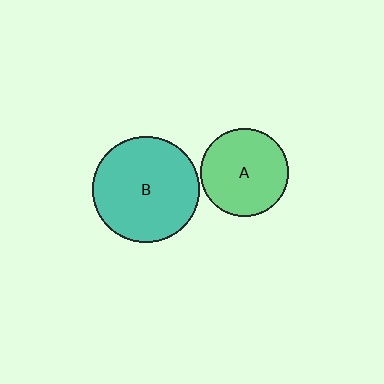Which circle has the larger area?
Circle B (teal).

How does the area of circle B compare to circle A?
Approximately 1.5 times.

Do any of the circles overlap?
No, none of the circles overlap.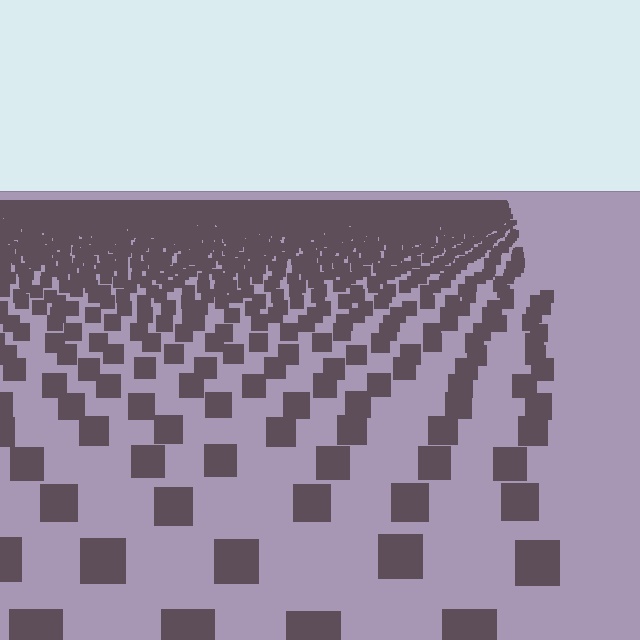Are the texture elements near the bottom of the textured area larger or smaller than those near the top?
Larger. Near the bottom, elements are closer to the viewer and appear at a bigger on-screen size.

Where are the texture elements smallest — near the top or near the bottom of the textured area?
Near the top.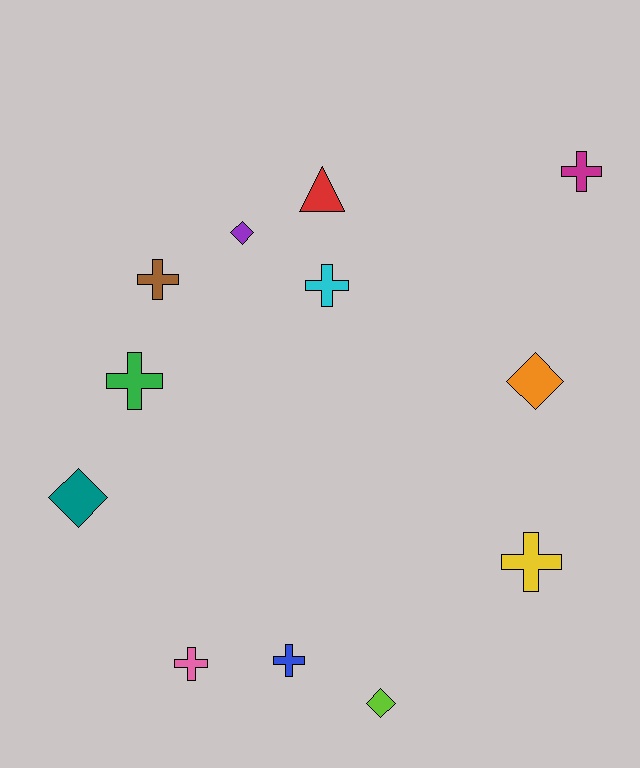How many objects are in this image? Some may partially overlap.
There are 12 objects.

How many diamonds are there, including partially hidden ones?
There are 4 diamonds.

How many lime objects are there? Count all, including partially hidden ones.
There is 1 lime object.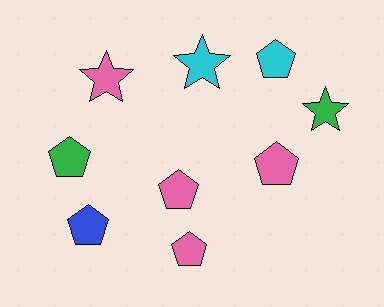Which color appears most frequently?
Pink, with 4 objects.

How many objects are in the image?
There are 9 objects.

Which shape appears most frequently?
Pentagon, with 6 objects.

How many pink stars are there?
There is 1 pink star.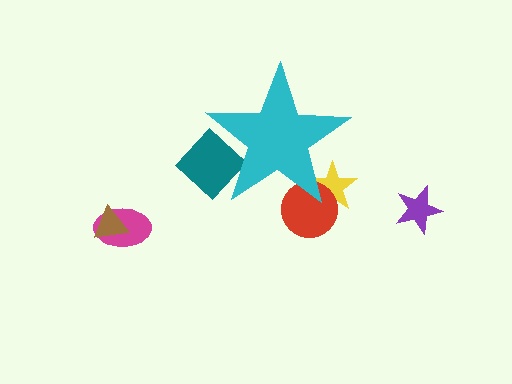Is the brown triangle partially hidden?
No, the brown triangle is fully visible.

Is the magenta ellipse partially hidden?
No, the magenta ellipse is fully visible.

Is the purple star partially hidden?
No, the purple star is fully visible.